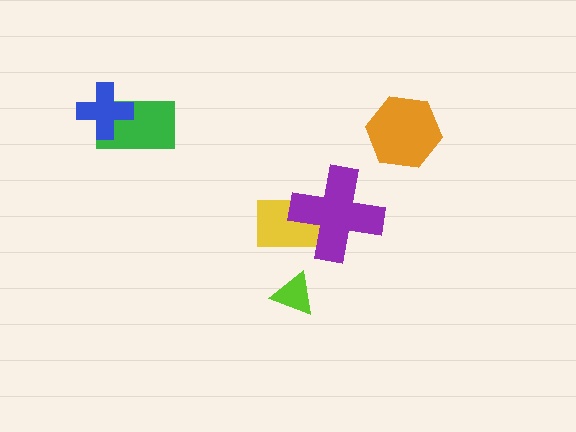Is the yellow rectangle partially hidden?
Yes, it is partially covered by another shape.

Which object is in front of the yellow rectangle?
The purple cross is in front of the yellow rectangle.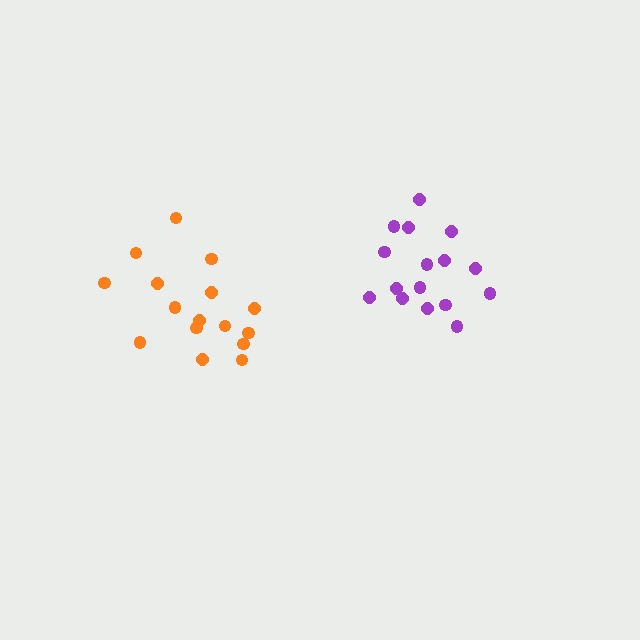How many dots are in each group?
Group 1: 16 dots, Group 2: 16 dots (32 total).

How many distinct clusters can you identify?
There are 2 distinct clusters.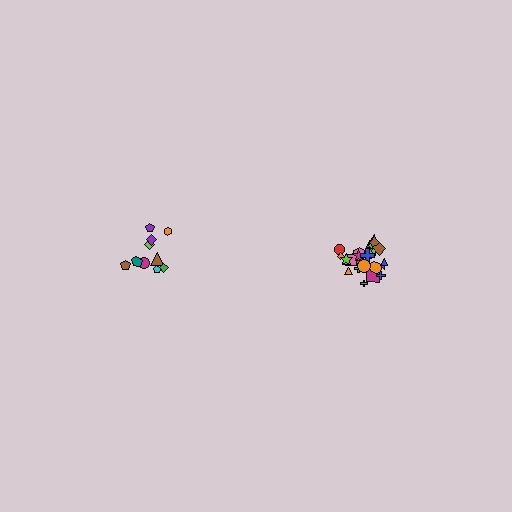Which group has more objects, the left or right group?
The right group.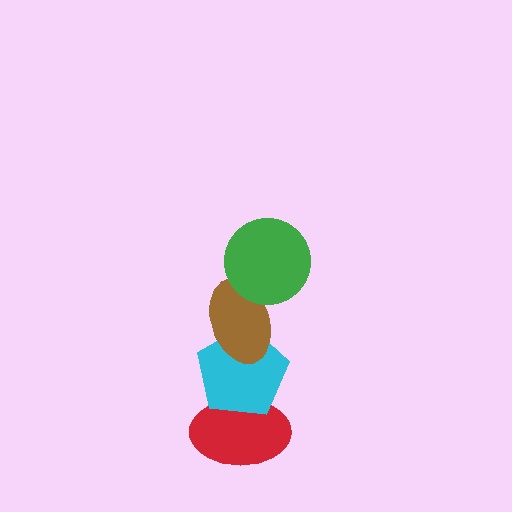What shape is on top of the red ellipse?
The cyan pentagon is on top of the red ellipse.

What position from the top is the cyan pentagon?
The cyan pentagon is 3rd from the top.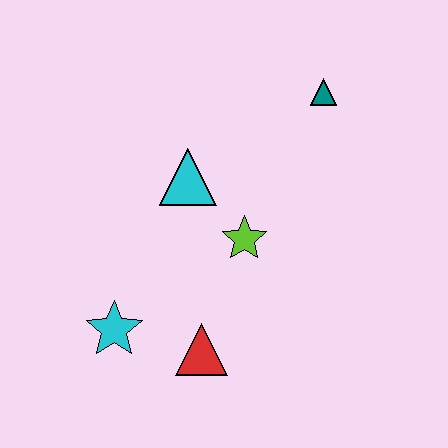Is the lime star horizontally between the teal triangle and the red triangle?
Yes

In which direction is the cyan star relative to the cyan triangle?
The cyan star is below the cyan triangle.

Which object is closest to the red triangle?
The cyan star is closest to the red triangle.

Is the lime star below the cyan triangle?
Yes